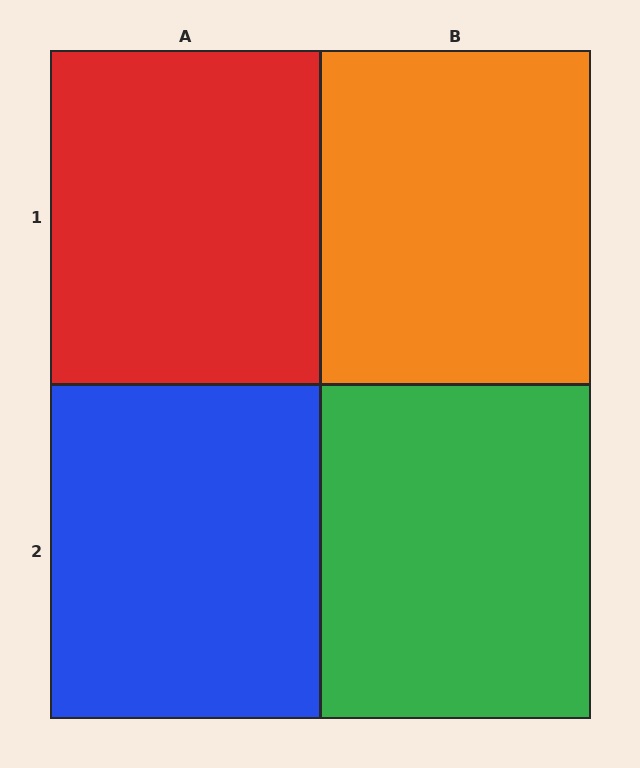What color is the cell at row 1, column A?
Red.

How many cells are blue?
1 cell is blue.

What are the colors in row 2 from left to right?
Blue, green.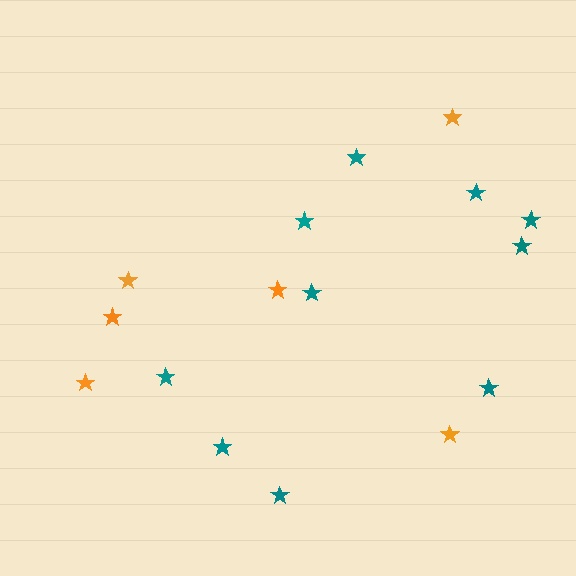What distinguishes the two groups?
There are 2 groups: one group of teal stars (10) and one group of orange stars (6).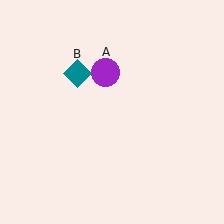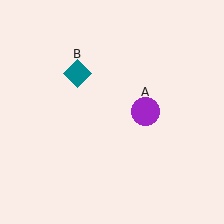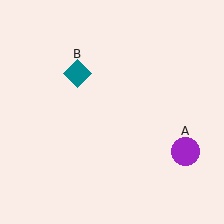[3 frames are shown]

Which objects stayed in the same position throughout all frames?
Teal diamond (object B) remained stationary.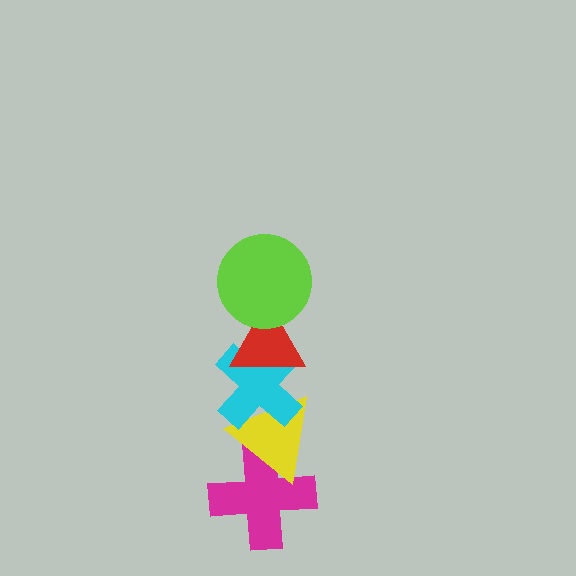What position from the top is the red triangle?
The red triangle is 2nd from the top.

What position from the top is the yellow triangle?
The yellow triangle is 4th from the top.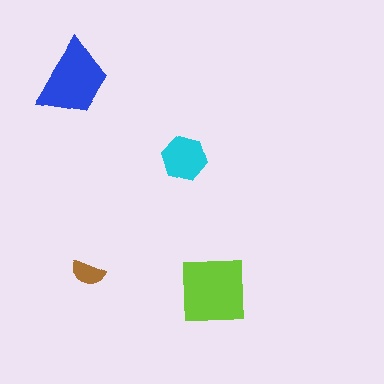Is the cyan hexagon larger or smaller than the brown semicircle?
Larger.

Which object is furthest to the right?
The lime square is rightmost.